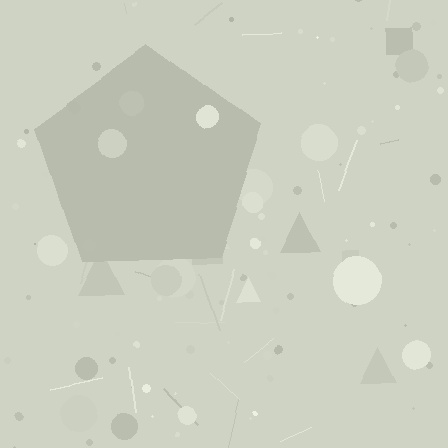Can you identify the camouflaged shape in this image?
The camouflaged shape is a pentagon.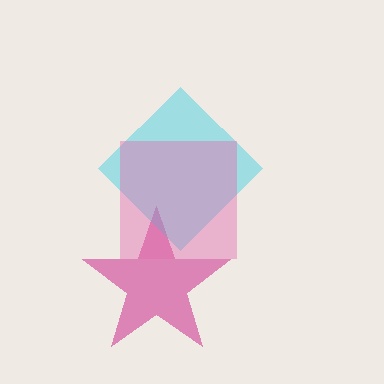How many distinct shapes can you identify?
There are 3 distinct shapes: a magenta star, a cyan diamond, a pink square.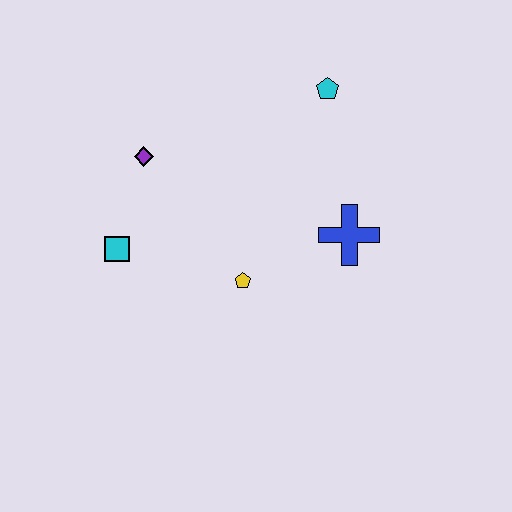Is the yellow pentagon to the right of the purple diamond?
Yes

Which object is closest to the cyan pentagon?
The blue cross is closest to the cyan pentagon.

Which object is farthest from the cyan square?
The cyan pentagon is farthest from the cyan square.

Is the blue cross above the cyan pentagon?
No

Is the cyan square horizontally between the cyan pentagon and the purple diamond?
No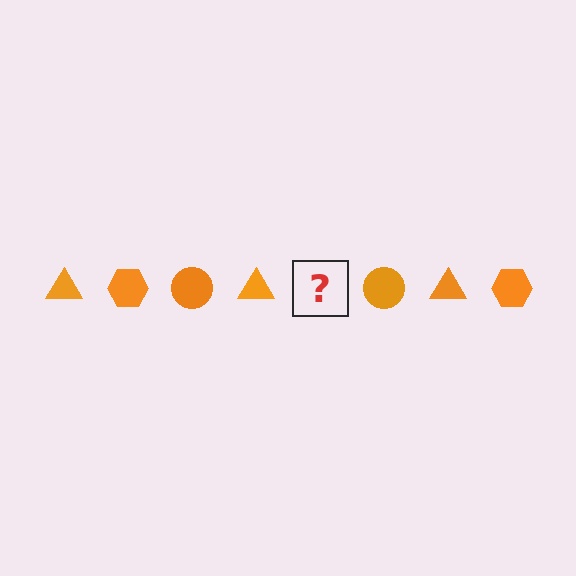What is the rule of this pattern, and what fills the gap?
The rule is that the pattern cycles through triangle, hexagon, circle shapes in orange. The gap should be filled with an orange hexagon.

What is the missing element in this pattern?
The missing element is an orange hexagon.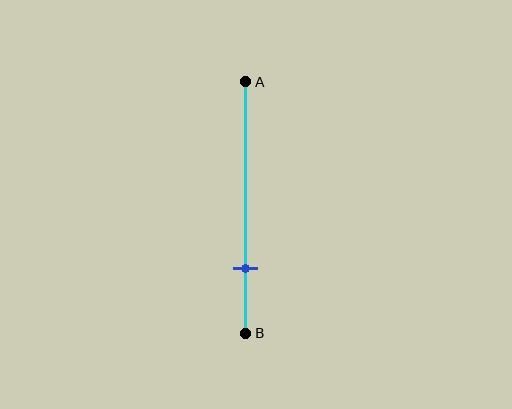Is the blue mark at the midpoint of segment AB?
No, the mark is at about 75% from A, not at the 50% midpoint.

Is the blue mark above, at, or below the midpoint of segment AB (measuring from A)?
The blue mark is below the midpoint of segment AB.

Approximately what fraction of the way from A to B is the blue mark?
The blue mark is approximately 75% of the way from A to B.